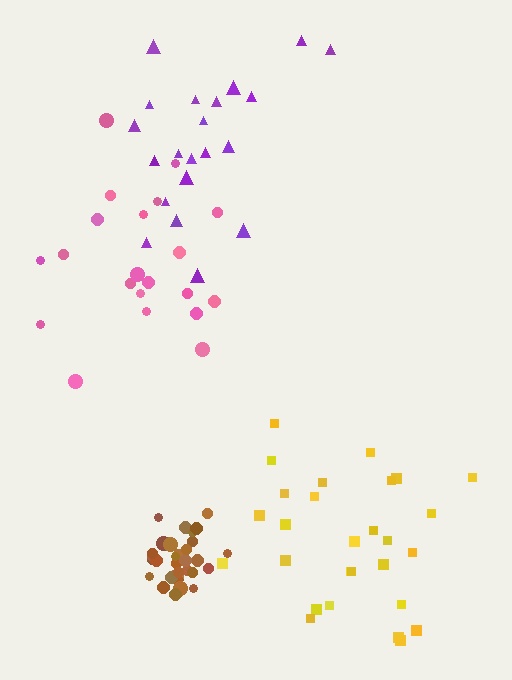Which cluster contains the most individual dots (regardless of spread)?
Brown (32).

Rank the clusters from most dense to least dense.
brown, yellow, pink, purple.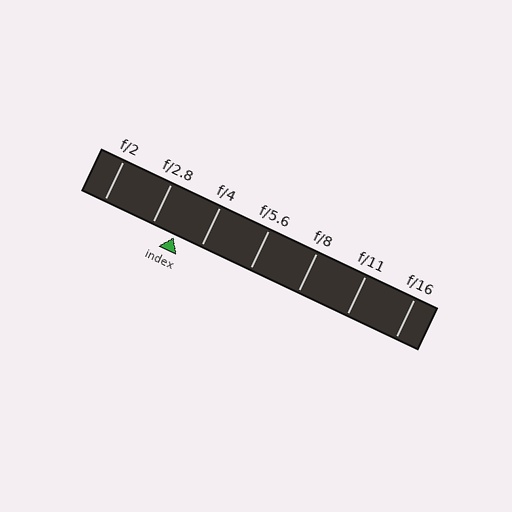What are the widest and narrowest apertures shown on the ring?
The widest aperture shown is f/2 and the narrowest is f/16.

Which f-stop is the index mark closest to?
The index mark is closest to f/2.8.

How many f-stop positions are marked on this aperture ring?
There are 7 f-stop positions marked.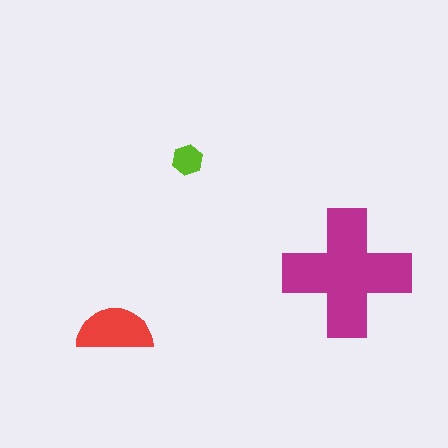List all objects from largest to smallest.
The magenta cross, the red semicircle, the lime hexagon.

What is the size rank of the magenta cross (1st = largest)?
1st.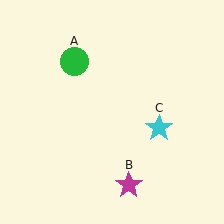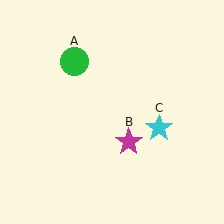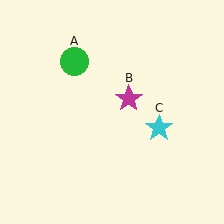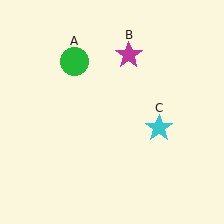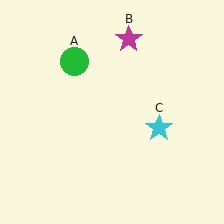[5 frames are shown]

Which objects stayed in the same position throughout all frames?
Green circle (object A) and cyan star (object C) remained stationary.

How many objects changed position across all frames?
1 object changed position: magenta star (object B).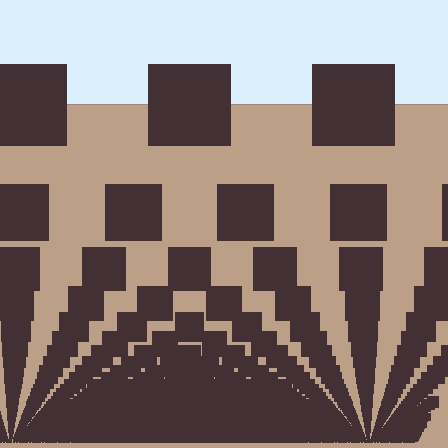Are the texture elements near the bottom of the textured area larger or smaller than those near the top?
Smaller. The gradient is inverted — elements near the bottom are smaller and denser.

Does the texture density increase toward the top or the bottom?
Density increases toward the bottom.